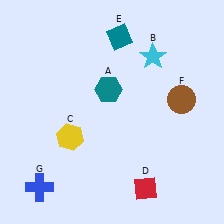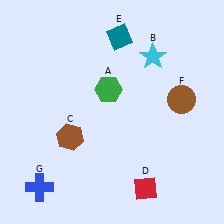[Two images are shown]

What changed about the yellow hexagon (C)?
In Image 1, C is yellow. In Image 2, it changed to brown.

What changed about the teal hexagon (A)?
In Image 1, A is teal. In Image 2, it changed to green.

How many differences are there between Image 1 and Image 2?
There are 2 differences between the two images.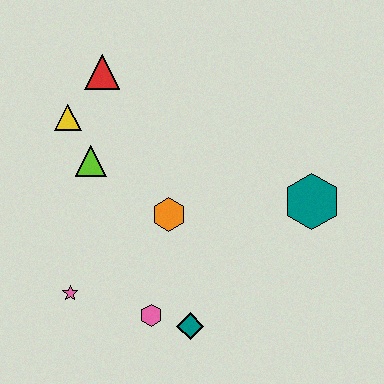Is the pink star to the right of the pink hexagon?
No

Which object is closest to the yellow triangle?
The lime triangle is closest to the yellow triangle.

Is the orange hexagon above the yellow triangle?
No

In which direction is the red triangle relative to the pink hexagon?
The red triangle is above the pink hexagon.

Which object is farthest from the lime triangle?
The teal hexagon is farthest from the lime triangle.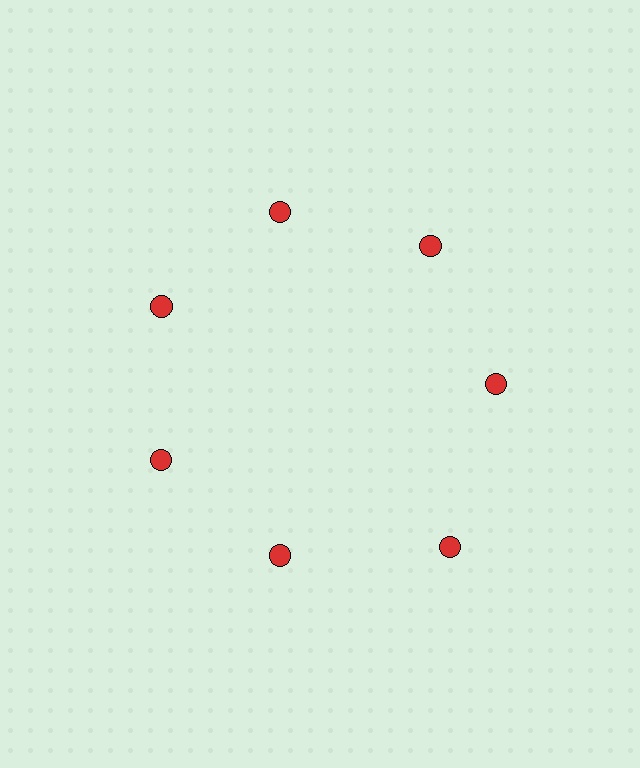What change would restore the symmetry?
The symmetry would be restored by moving it inward, back onto the ring so that all 7 circles sit at equal angles and equal distance from the center.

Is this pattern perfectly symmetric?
No. The 7 red circles are arranged in a ring, but one element near the 5 o'clock position is pushed outward from the center, breaking the 7-fold rotational symmetry.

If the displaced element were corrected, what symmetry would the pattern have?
It would have 7-fold rotational symmetry — the pattern would map onto itself every 51 degrees.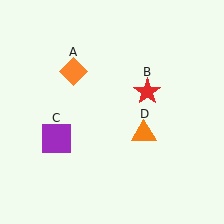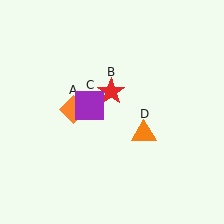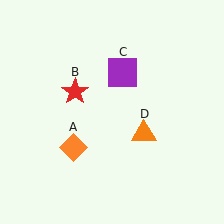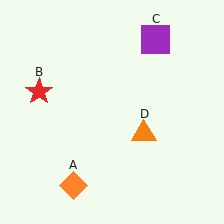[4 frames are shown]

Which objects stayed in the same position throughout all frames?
Orange triangle (object D) remained stationary.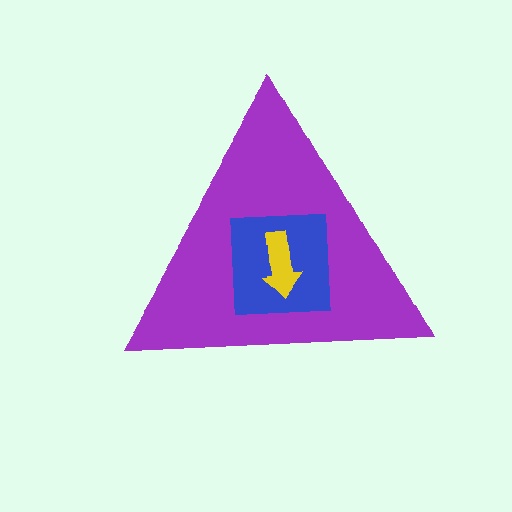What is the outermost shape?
The purple triangle.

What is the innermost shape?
The yellow arrow.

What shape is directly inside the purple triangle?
The blue square.